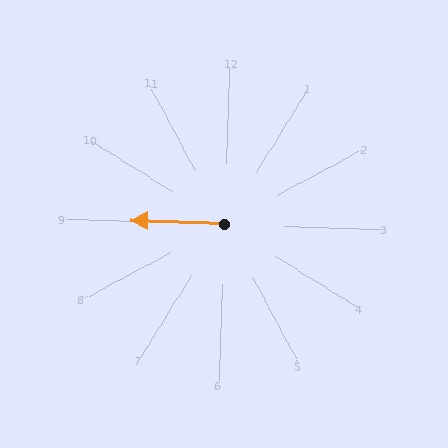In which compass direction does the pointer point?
West.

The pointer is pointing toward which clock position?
Roughly 9 o'clock.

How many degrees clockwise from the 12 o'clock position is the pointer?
Approximately 270 degrees.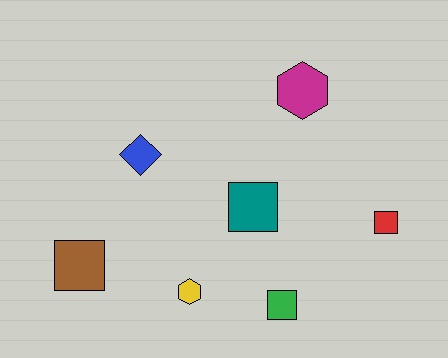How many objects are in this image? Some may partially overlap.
There are 7 objects.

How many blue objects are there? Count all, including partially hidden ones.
There is 1 blue object.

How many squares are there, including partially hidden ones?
There are 4 squares.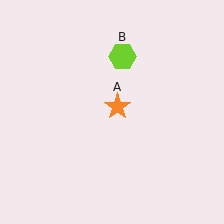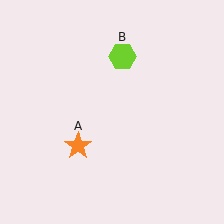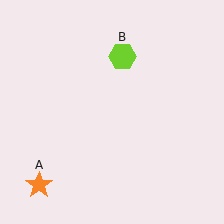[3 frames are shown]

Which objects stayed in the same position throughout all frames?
Lime hexagon (object B) remained stationary.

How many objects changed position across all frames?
1 object changed position: orange star (object A).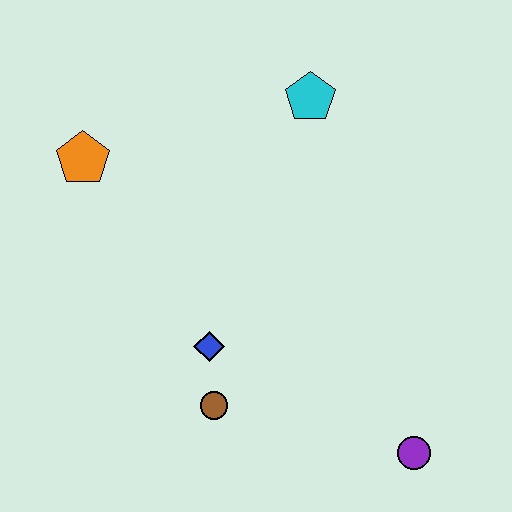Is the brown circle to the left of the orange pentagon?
No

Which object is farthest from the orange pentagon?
The purple circle is farthest from the orange pentagon.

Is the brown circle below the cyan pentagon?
Yes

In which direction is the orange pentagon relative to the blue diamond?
The orange pentagon is above the blue diamond.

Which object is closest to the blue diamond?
The brown circle is closest to the blue diamond.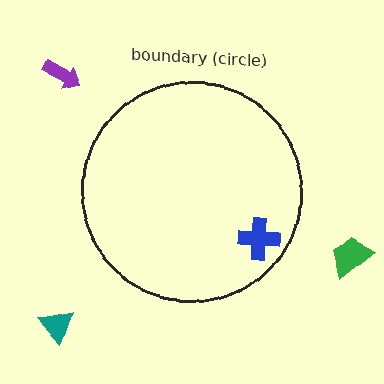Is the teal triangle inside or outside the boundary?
Outside.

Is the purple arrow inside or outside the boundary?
Outside.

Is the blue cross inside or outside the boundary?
Inside.